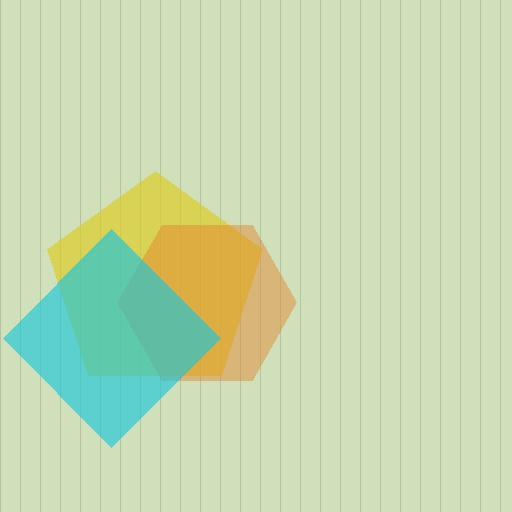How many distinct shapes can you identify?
There are 3 distinct shapes: a yellow pentagon, an orange hexagon, a cyan diamond.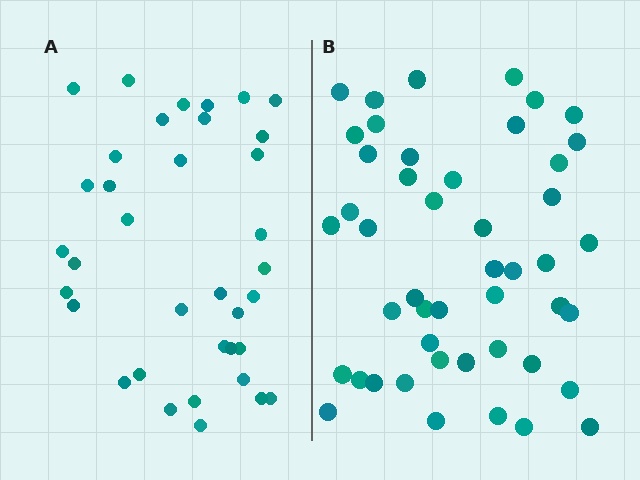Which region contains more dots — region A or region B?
Region B (the right region) has more dots.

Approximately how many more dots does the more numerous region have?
Region B has roughly 12 or so more dots than region A.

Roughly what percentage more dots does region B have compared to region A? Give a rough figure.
About 30% more.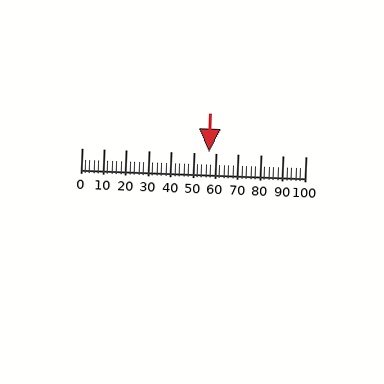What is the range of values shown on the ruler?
The ruler shows values from 0 to 100.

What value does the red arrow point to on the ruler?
The red arrow points to approximately 57.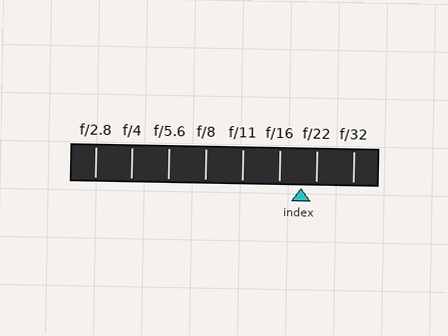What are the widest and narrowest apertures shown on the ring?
The widest aperture shown is f/2.8 and the narrowest is f/32.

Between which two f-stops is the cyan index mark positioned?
The index mark is between f/16 and f/22.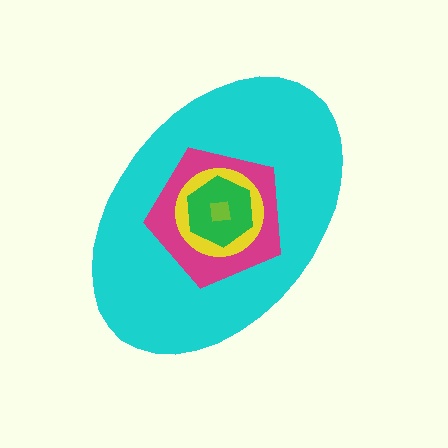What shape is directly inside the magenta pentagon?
The yellow circle.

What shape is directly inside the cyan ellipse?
The magenta pentagon.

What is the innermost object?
The lime square.